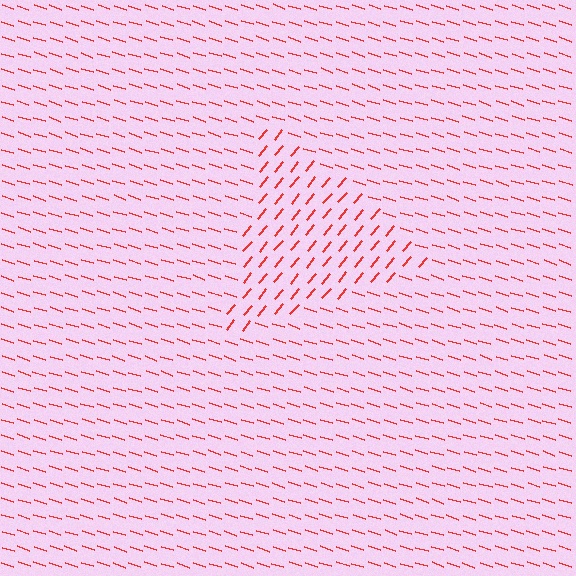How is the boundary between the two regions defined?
The boundary is defined purely by a change in line orientation (approximately 69 degrees difference). All lines are the same color and thickness.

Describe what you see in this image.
The image is filled with small red line segments. A triangle region in the image has lines oriented differently from the surrounding lines, creating a visible texture boundary.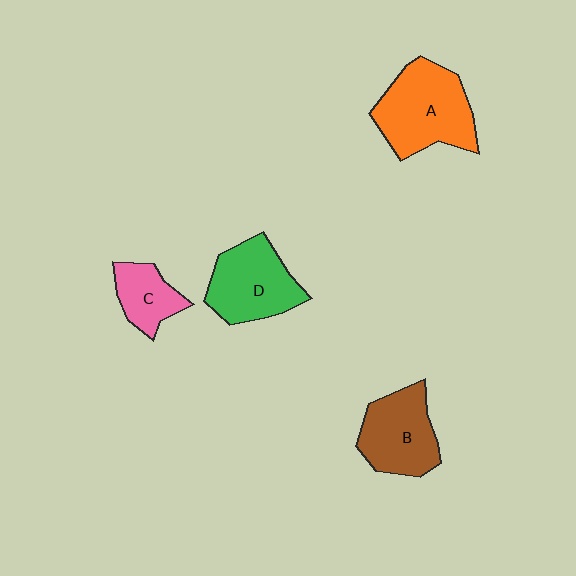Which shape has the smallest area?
Shape C (pink).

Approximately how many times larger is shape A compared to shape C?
Approximately 2.1 times.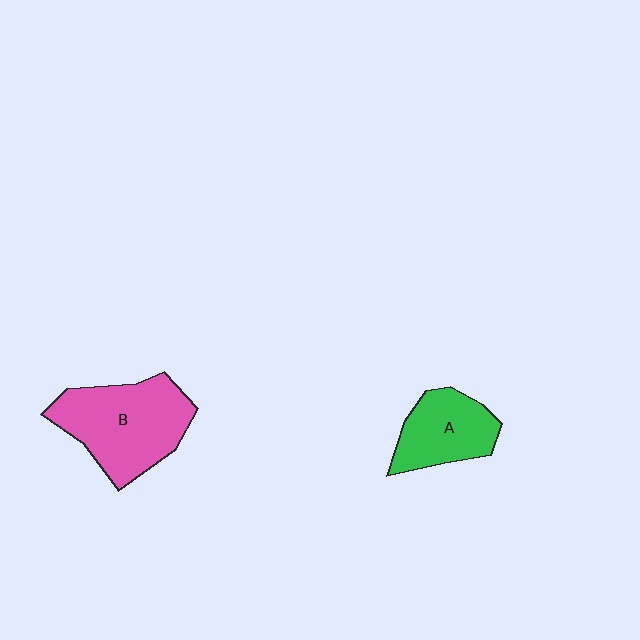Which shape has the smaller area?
Shape A (green).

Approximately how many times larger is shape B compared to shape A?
Approximately 1.6 times.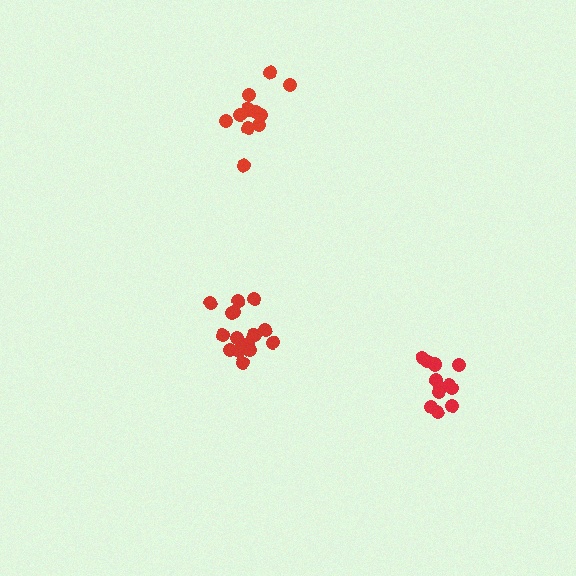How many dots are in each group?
Group 1: 15 dots, Group 2: 12 dots, Group 3: 11 dots (38 total).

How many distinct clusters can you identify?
There are 3 distinct clusters.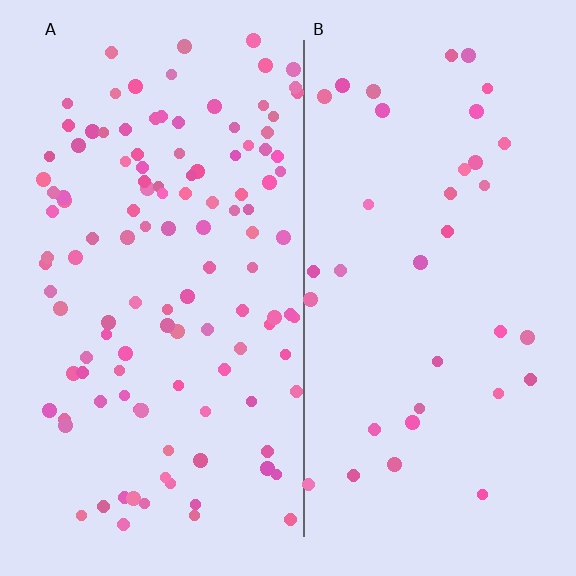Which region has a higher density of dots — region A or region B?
A (the left).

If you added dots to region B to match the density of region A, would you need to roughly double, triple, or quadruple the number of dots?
Approximately triple.